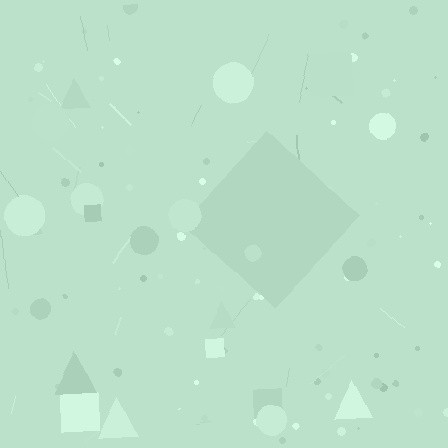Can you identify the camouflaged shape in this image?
The camouflaged shape is a diamond.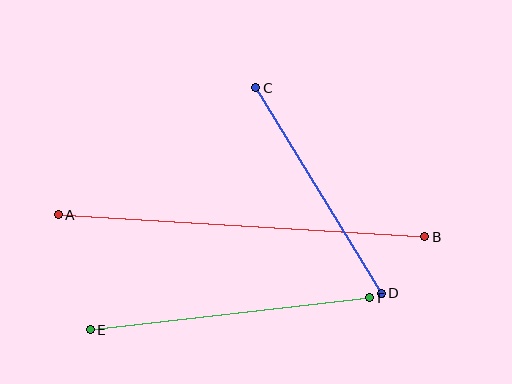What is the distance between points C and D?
The distance is approximately 241 pixels.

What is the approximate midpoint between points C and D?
The midpoint is at approximately (318, 190) pixels.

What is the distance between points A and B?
The distance is approximately 367 pixels.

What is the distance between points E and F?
The distance is approximately 281 pixels.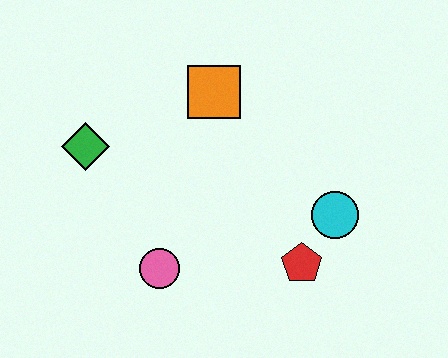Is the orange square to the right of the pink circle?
Yes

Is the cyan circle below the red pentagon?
No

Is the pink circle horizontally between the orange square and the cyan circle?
No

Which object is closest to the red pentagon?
The cyan circle is closest to the red pentagon.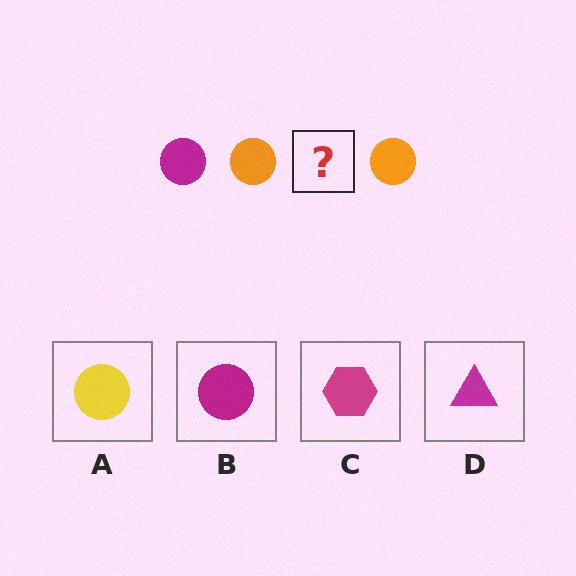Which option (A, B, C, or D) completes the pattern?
B.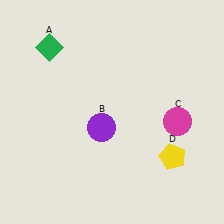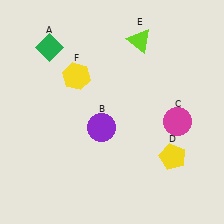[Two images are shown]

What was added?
A lime triangle (E), a yellow hexagon (F) were added in Image 2.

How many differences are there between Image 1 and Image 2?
There are 2 differences between the two images.